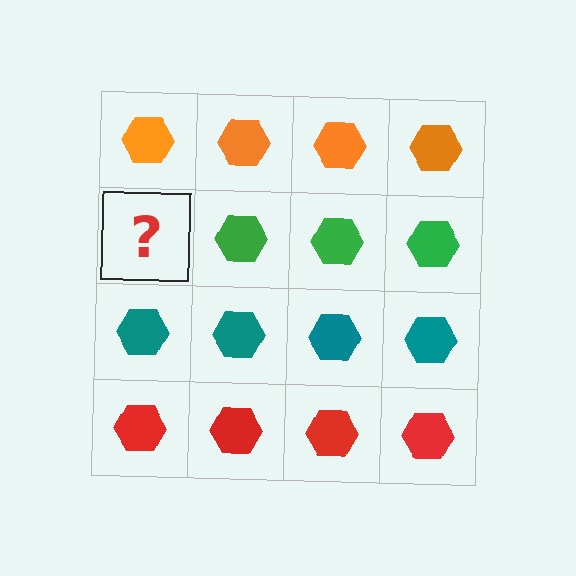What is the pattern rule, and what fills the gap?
The rule is that each row has a consistent color. The gap should be filled with a green hexagon.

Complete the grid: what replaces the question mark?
The question mark should be replaced with a green hexagon.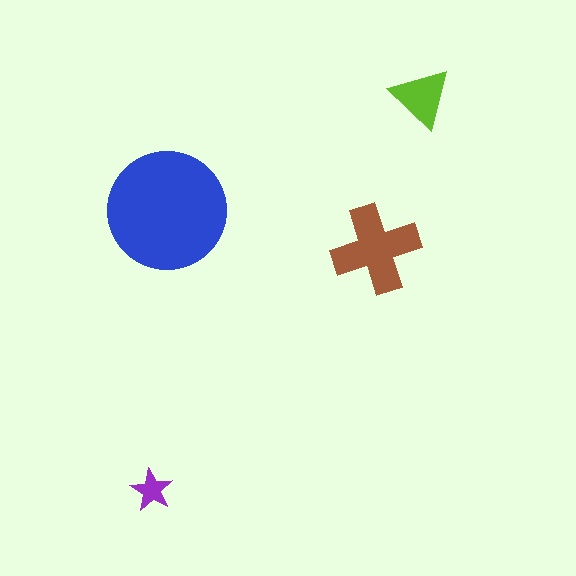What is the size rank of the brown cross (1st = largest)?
2nd.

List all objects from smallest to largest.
The purple star, the lime triangle, the brown cross, the blue circle.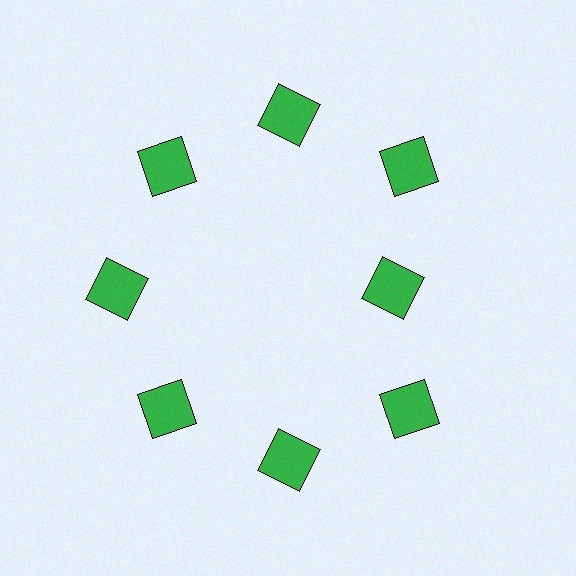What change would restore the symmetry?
The symmetry would be restored by moving it outward, back onto the ring so that all 8 squares sit at equal angles and equal distance from the center.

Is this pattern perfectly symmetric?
No. The 8 green squares are arranged in a ring, but one element near the 3 o'clock position is pulled inward toward the center, breaking the 8-fold rotational symmetry.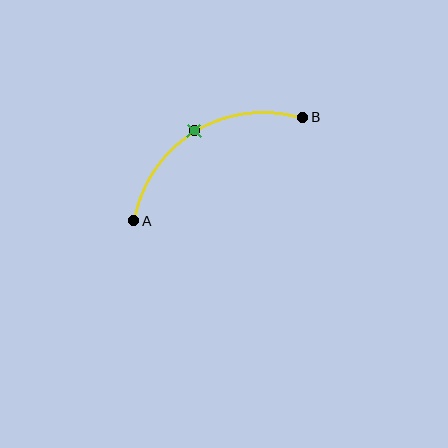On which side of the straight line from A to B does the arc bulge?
The arc bulges above the straight line connecting A and B.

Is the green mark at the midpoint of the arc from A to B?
Yes. The green mark lies on the arc at equal arc-length from both A and B — it is the arc midpoint.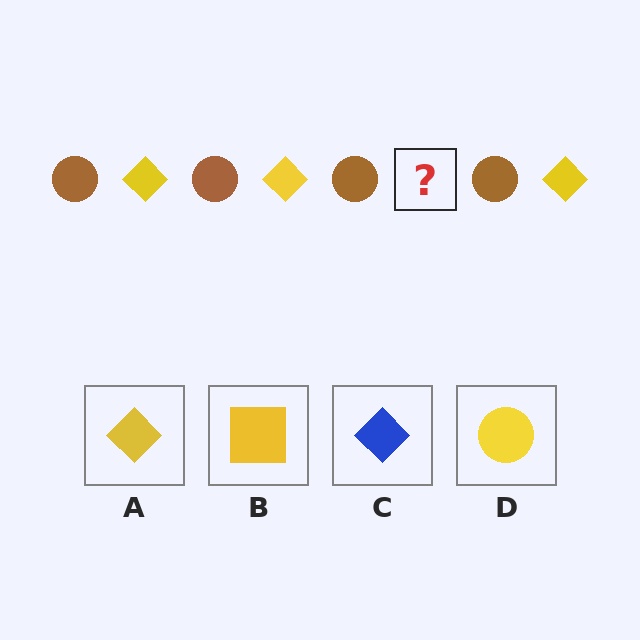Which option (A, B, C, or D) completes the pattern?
A.